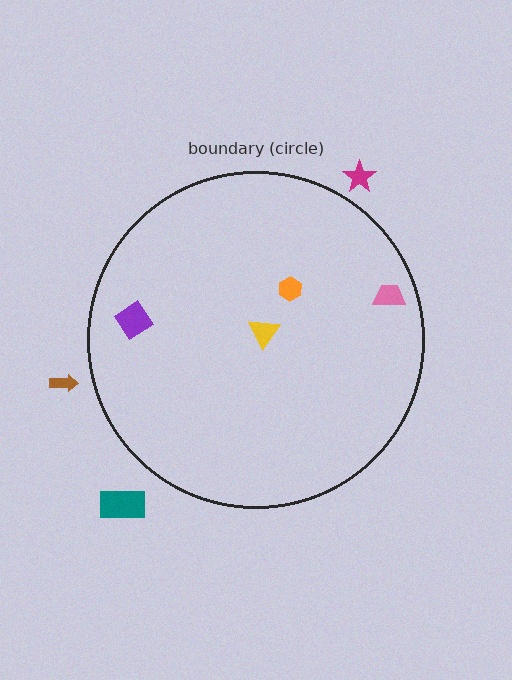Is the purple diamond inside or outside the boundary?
Inside.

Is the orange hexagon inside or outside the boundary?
Inside.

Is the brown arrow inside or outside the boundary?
Outside.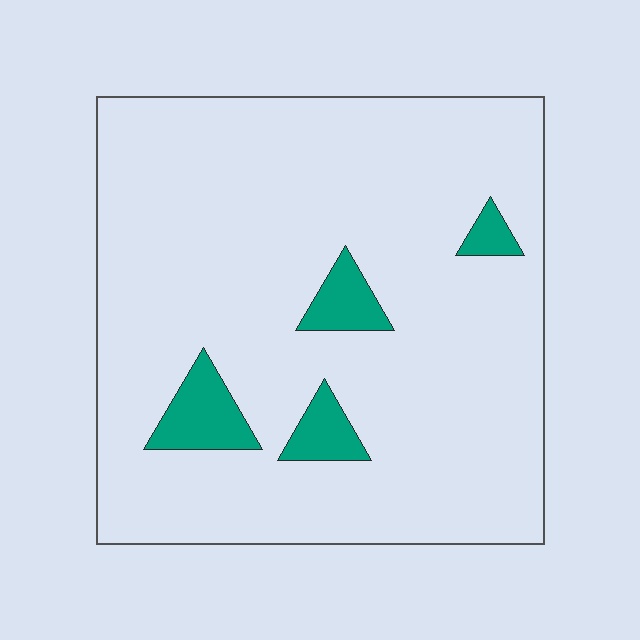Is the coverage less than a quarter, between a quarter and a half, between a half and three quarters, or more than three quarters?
Less than a quarter.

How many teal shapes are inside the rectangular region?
4.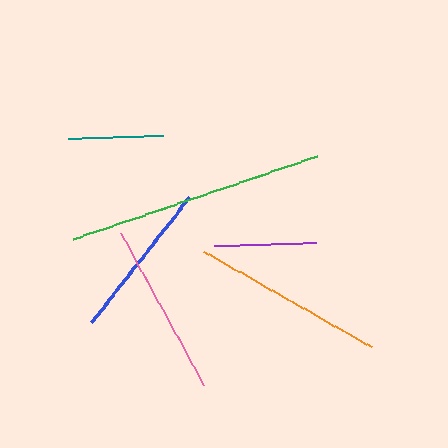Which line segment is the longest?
The green line is the longest at approximately 257 pixels.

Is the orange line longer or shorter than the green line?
The green line is longer than the orange line.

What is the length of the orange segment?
The orange segment is approximately 194 pixels long.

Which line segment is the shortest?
The teal line is the shortest at approximately 95 pixels.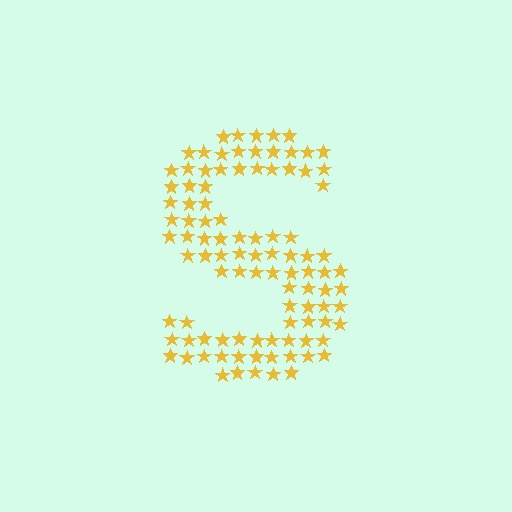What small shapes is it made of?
It is made of small stars.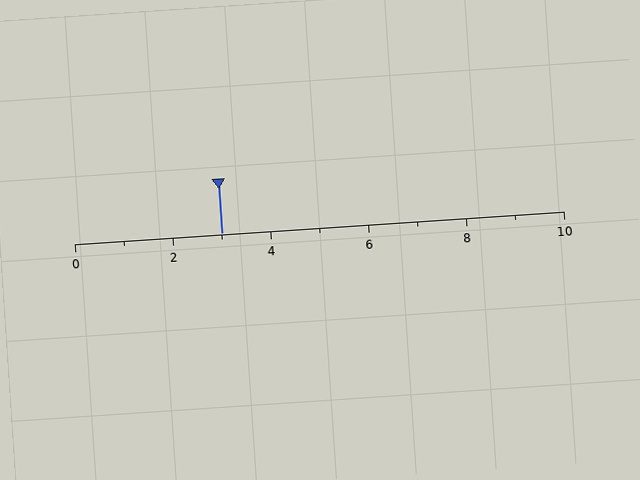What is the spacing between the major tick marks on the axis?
The major ticks are spaced 2 apart.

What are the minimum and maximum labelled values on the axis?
The axis runs from 0 to 10.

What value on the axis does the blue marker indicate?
The marker indicates approximately 3.